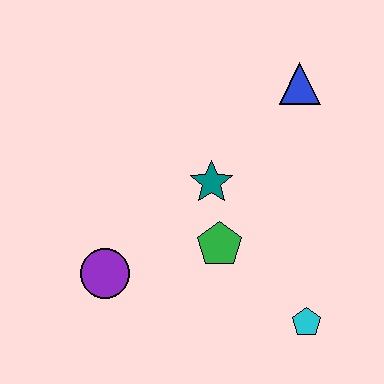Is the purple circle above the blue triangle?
No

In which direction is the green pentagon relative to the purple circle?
The green pentagon is to the right of the purple circle.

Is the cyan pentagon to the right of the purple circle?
Yes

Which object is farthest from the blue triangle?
The purple circle is farthest from the blue triangle.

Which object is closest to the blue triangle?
The teal star is closest to the blue triangle.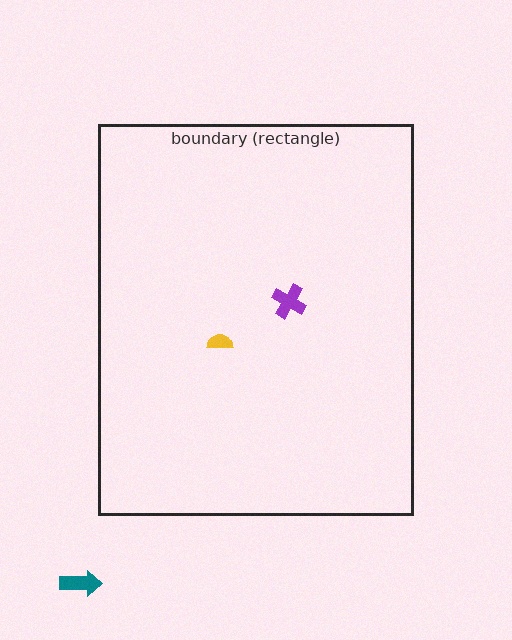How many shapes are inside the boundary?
2 inside, 1 outside.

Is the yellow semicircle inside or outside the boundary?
Inside.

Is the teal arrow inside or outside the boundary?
Outside.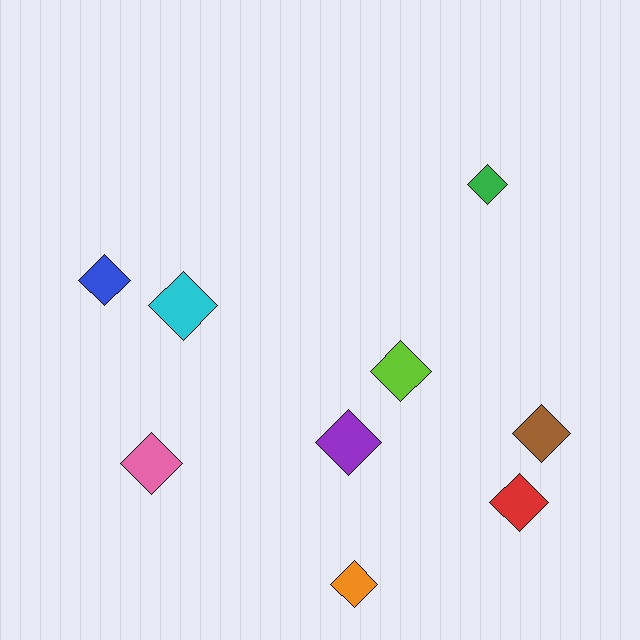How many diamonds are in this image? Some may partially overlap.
There are 9 diamonds.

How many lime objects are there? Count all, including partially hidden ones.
There is 1 lime object.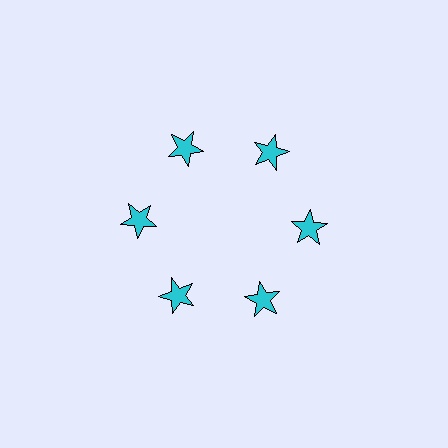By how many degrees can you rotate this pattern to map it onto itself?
The pattern maps onto itself every 60 degrees of rotation.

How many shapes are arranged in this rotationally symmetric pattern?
There are 6 shapes, arranged in 6 groups of 1.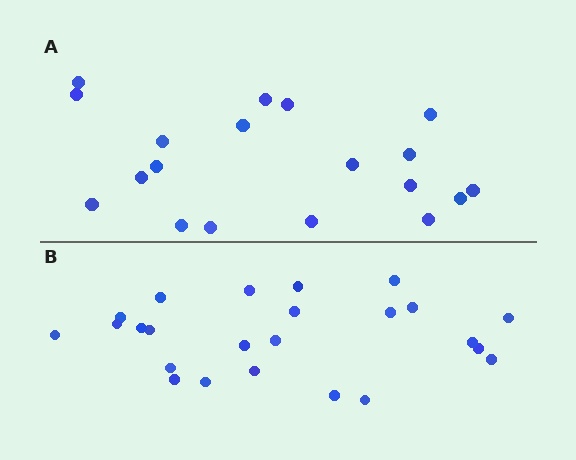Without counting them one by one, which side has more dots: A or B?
Region B (the bottom region) has more dots.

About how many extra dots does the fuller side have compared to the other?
Region B has about 5 more dots than region A.